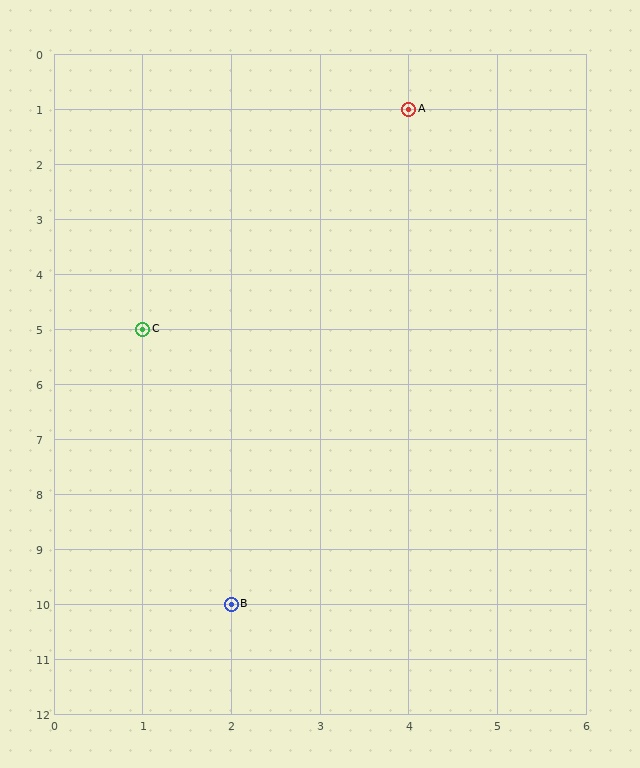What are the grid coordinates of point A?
Point A is at grid coordinates (4, 1).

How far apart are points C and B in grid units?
Points C and B are 1 column and 5 rows apart (about 5.1 grid units diagonally).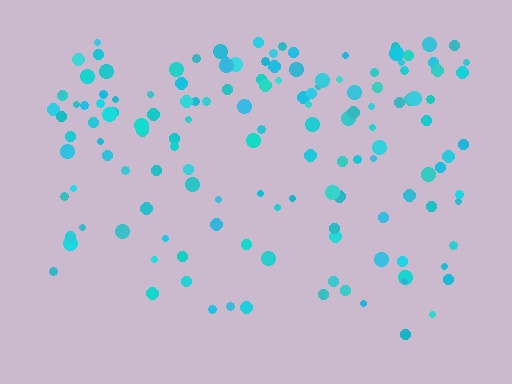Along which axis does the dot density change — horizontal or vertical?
Vertical.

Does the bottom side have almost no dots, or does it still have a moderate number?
Still a moderate number, just noticeably fewer than the top.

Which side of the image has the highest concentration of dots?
The top.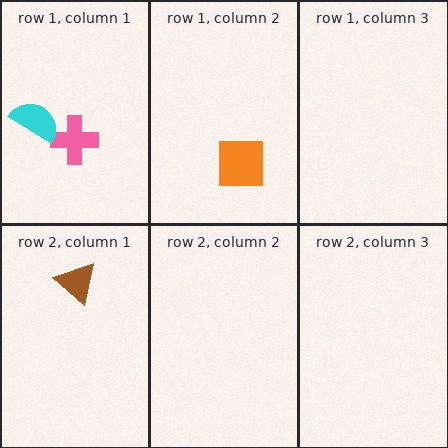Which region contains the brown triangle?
The row 2, column 1 region.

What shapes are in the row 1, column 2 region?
The orange square.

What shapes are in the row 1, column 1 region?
The pink cross, the cyan semicircle.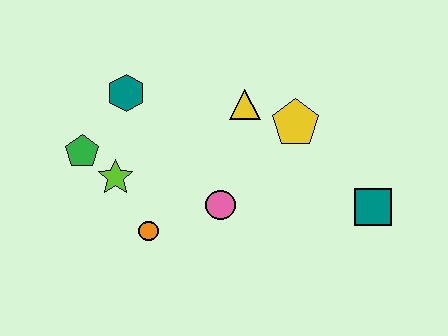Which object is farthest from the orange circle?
The teal square is farthest from the orange circle.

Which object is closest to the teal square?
The yellow pentagon is closest to the teal square.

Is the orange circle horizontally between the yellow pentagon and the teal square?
No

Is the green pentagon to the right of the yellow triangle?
No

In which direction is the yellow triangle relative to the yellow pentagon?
The yellow triangle is to the left of the yellow pentagon.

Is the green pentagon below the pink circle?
No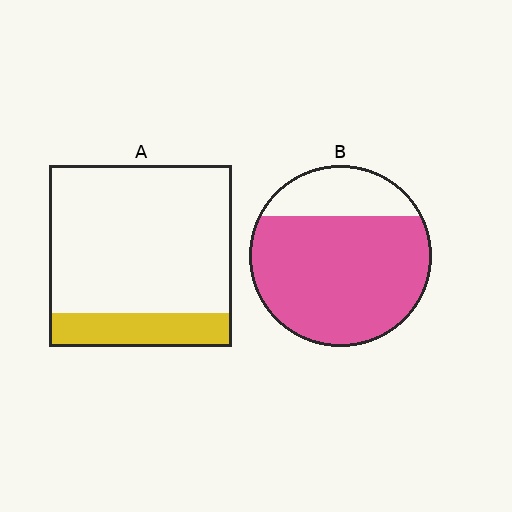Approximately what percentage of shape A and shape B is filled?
A is approximately 20% and B is approximately 75%.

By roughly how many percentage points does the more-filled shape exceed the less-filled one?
By roughly 60 percentage points (B over A).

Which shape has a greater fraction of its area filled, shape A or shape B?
Shape B.